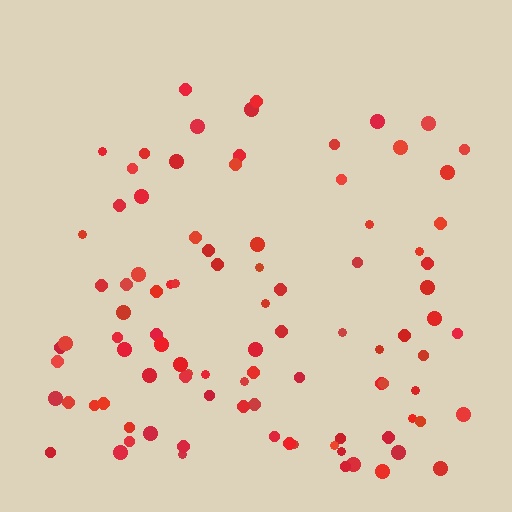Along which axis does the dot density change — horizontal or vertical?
Vertical.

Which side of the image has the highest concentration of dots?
The bottom.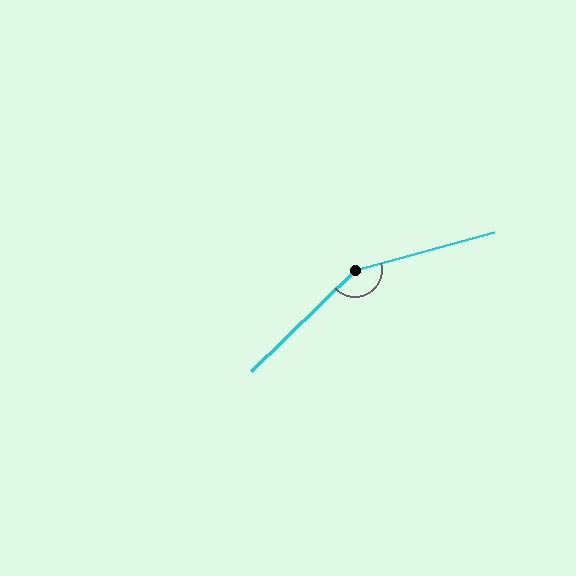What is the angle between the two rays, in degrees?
Approximately 151 degrees.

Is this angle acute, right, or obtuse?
It is obtuse.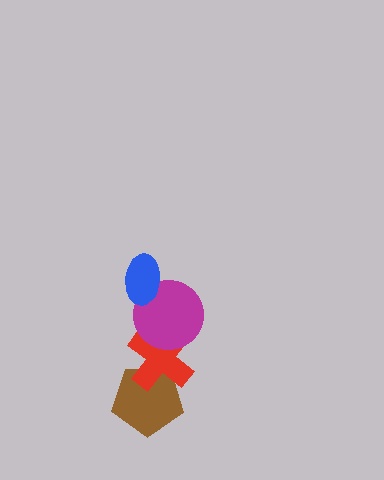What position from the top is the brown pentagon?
The brown pentagon is 4th from the top.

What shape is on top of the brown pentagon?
The red cross is on top of the brown pentagon.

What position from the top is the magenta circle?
The magenta circle is 2nd from the top.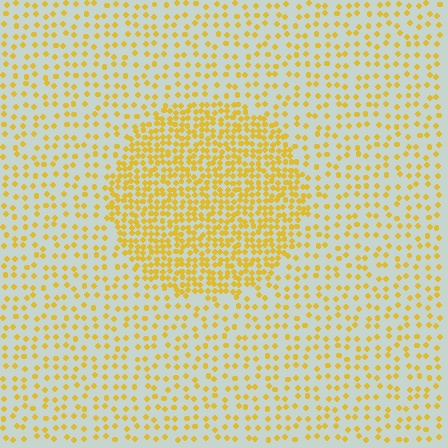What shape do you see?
I see a circle.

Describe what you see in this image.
The image contains small yellow elements arranged at two different densities. A circle-shaped region is visible where the elements are more densely packed than the surrounding area.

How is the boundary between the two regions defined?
The boundary is defined by a change in element density (approximately 2.5x ratio). All elements are the same color, size, and shape.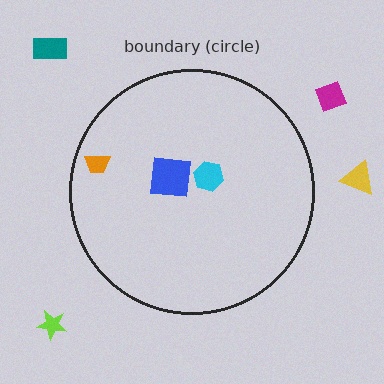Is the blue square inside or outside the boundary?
Inside.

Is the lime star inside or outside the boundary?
Outside.